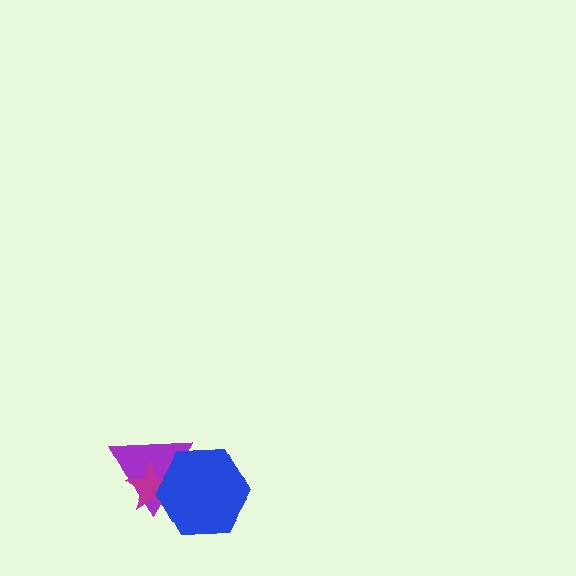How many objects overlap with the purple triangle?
2 objects overlap with the purple triangle.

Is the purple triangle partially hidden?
Yes, it is partially covered by another shape.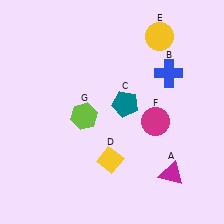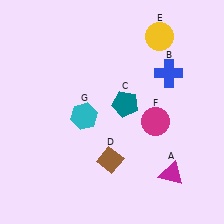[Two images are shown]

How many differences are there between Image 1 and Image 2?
There are 2 differences between the two images.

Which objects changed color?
D changed from yellow to brown. G changed from lime to cyan.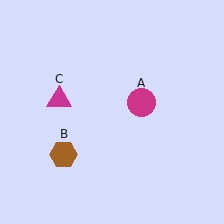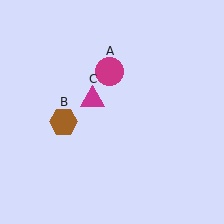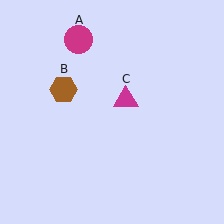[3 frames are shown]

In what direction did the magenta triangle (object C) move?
The magenta triangle (object C) moved right.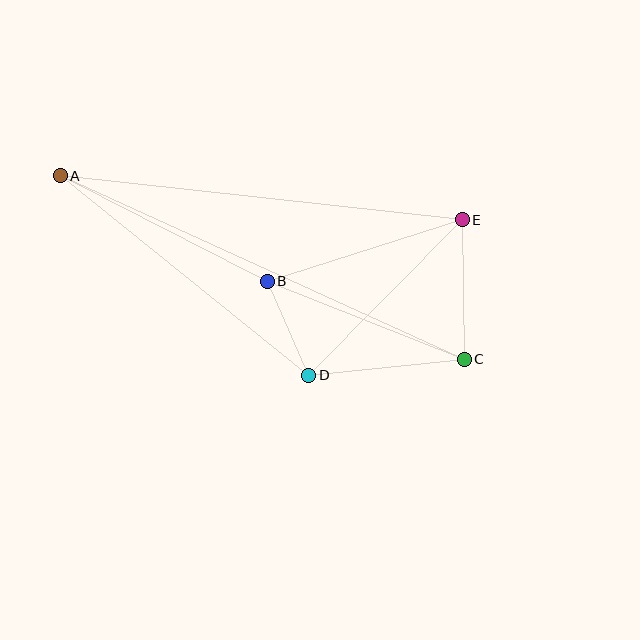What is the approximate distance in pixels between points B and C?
The distance between B and C is approximately 212 pixels.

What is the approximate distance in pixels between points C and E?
The distance between C and E is approximately 140 pixels.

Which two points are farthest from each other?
Points A and C are farthest from each other.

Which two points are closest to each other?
Points B and D are closest to each other.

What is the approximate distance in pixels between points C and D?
The distance between C and D is approximately 157 pixels.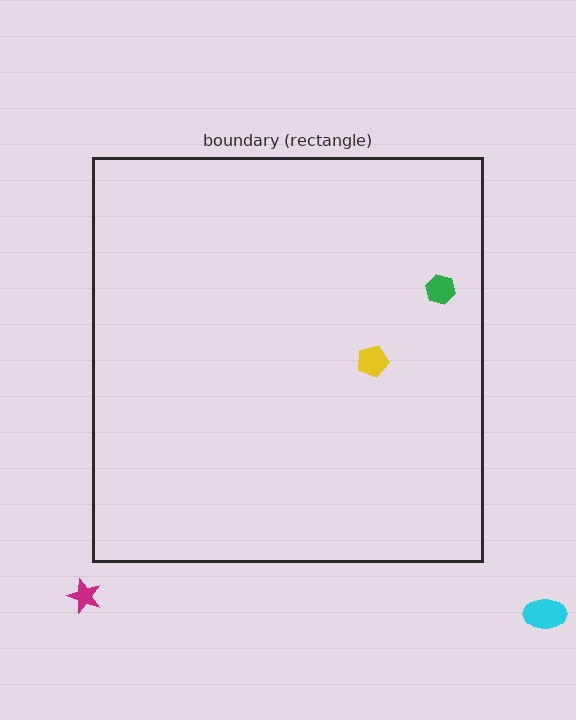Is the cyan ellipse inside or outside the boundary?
Outside.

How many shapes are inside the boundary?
2 inside, 2 outside.